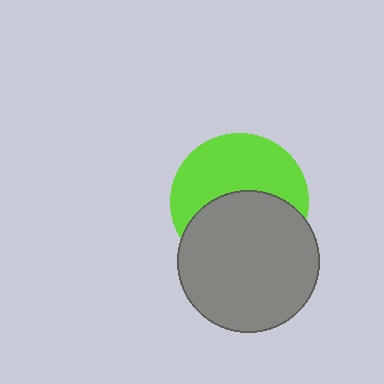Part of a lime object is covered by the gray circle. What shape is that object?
It is a circle.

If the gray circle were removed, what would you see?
You would see the complete lime circle.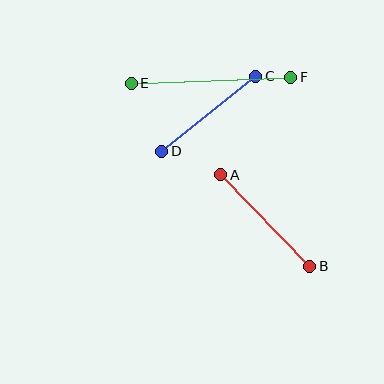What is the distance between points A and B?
The distance is approximately 128 pixels.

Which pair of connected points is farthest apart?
Points E and F are farthest apart.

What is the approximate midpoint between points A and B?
The midpoint is at approximately (265, 220) pixels.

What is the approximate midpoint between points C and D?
The midpoint is at approximately (209, 114) pixels.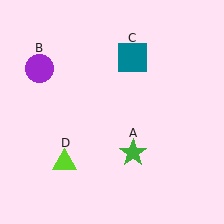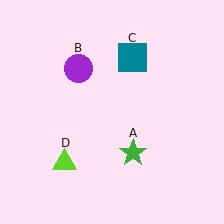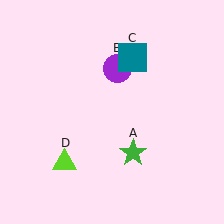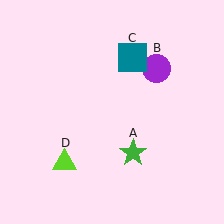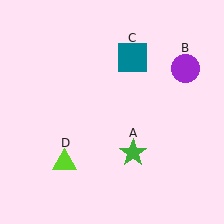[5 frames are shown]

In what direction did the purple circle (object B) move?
The purple circle (object B) moved right.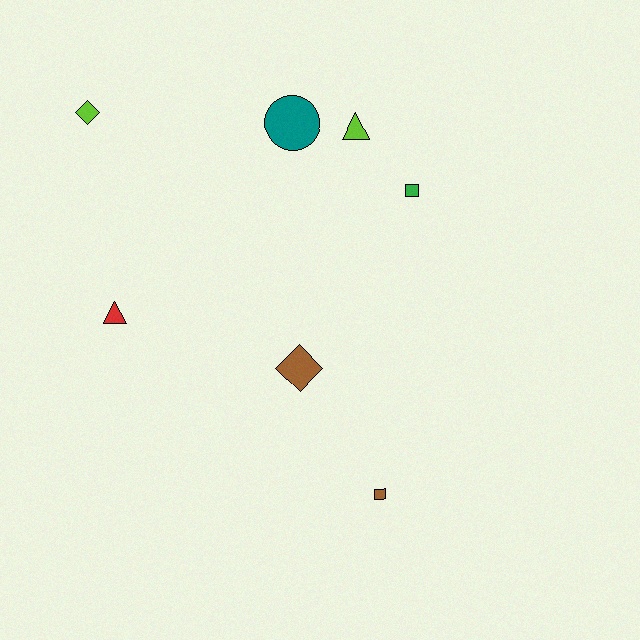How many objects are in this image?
There are 7 objects.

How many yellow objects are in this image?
There are no yellow objects.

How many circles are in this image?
There is 1 circle.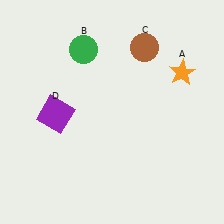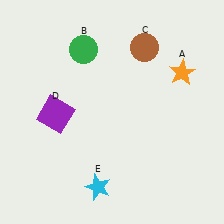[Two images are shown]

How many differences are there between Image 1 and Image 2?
There is 1 difference between the two images.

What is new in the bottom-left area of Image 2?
A cyan star (E) was added in the bottom-left area of Image 2.